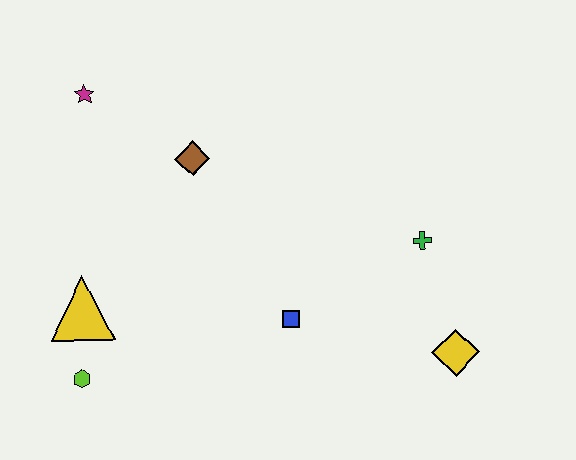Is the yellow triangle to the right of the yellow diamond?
No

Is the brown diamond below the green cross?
No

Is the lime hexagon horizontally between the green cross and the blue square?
No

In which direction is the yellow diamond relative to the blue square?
The yellow diamond is to the right of the blue square.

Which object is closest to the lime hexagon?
The yellow triangle is closest to the lime hexagon.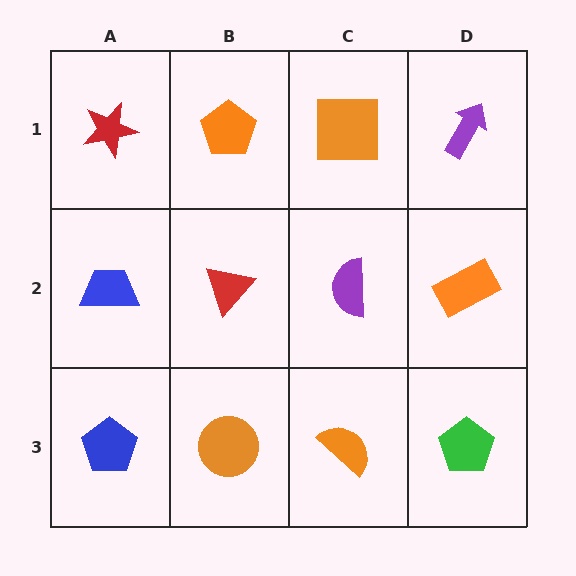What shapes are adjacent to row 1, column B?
A red triangle (row 2, column B), a red star (row 1, column A), an orange square (row 1, column C).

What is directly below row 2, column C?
An orange semicircle.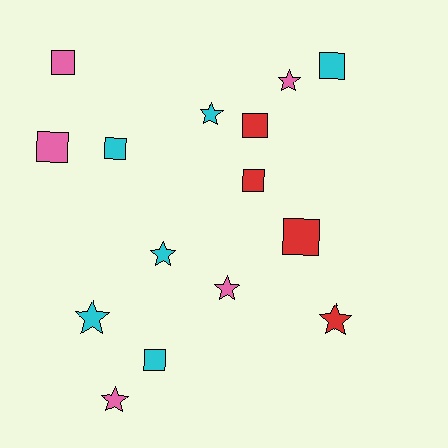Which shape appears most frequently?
Square, with 8 objects.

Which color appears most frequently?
Cyan, with 6 objects.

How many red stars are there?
There is 1 red star.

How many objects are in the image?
There are 15 objects.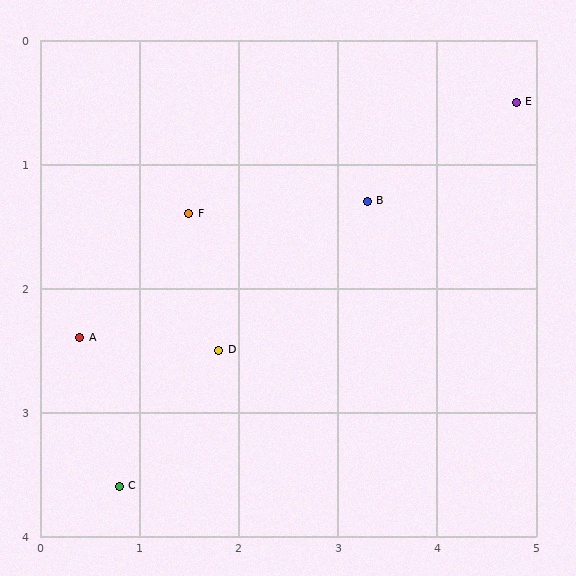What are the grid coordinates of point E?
Point E is at approximately (4.8, 0.5).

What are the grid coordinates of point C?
Point C is at approximately (0.8, 3.6).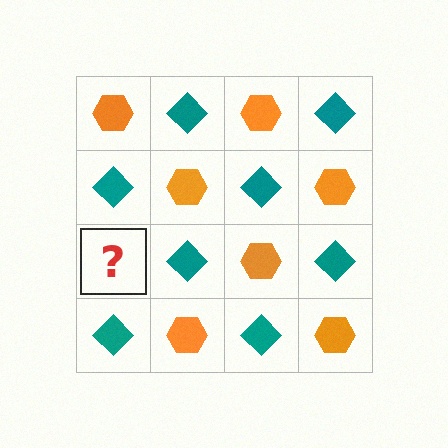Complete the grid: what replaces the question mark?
The question mark should be replaced with an orange hexagon.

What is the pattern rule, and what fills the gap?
The rule is that it alternates orange hexagon and teal diamond in a checkerboard pattern. The gap should be filled with an orange hexagon.